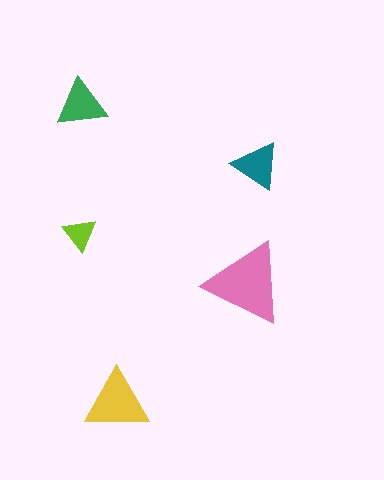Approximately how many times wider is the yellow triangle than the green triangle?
About 1.5 times wider.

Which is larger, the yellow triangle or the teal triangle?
The yellow one.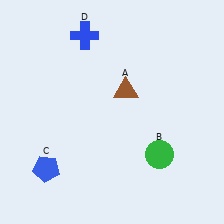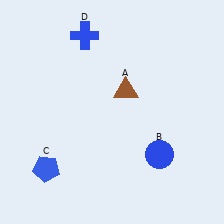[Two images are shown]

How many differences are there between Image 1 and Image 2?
There is 1 difference between the two images.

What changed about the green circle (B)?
In Image 1, B is green. In Image 2, it changed to blue.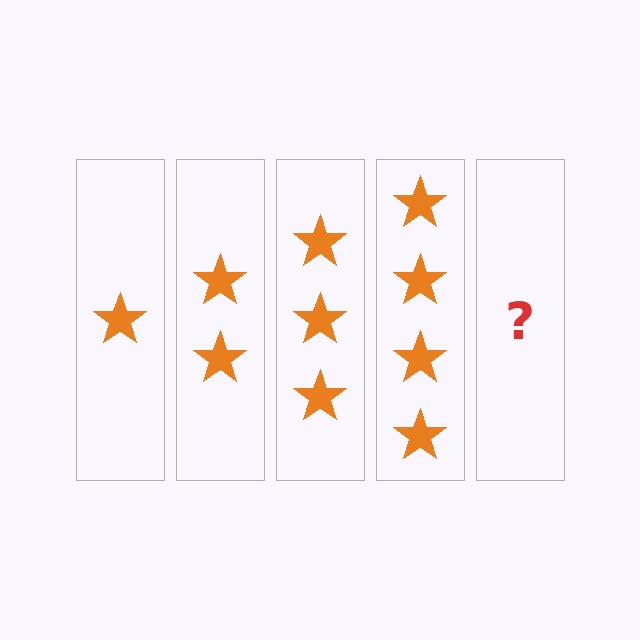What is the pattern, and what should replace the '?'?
The pattern is that each step adds one more star. The '?' should be 5 stars.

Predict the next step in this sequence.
The next step is 5 stars.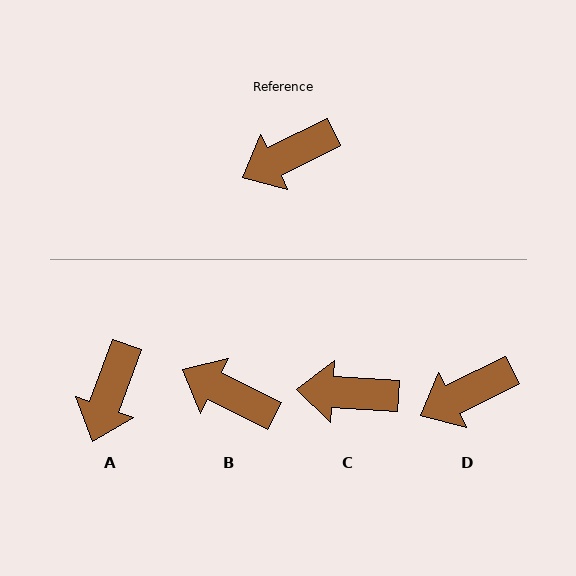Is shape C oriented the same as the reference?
No, it is off by about 30 degrees.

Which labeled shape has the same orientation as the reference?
D.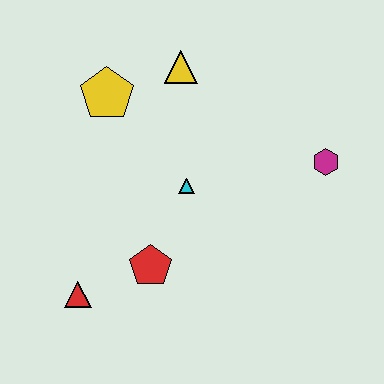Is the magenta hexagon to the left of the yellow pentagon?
No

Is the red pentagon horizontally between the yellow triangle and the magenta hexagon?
No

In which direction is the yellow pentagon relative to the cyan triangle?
The yellow pentagon is above the cyan triangle.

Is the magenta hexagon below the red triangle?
No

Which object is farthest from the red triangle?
The magenta hexagon is farthest from the red triangle.